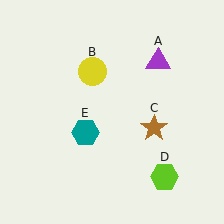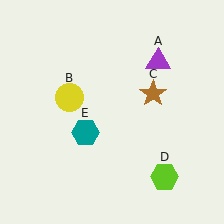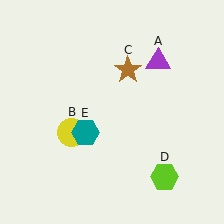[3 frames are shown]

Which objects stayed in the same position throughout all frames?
Purple triangle (object A) and lime hexagon (object D) and teal hexagon (object E) remained stationary.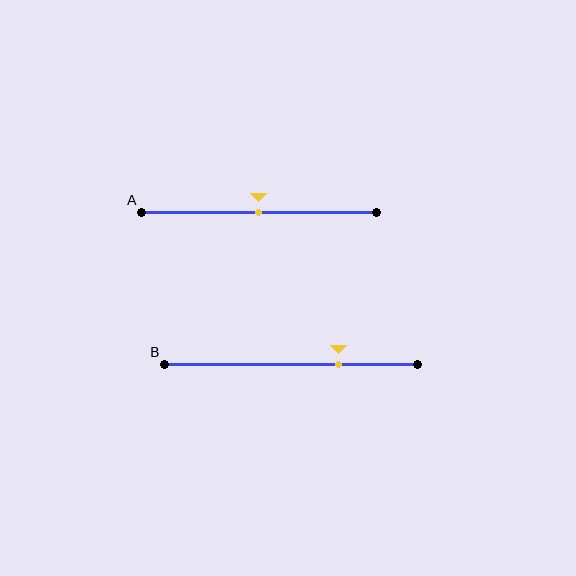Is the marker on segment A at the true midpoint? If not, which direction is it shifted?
Yes, the marker on segment A is at the true midpoint.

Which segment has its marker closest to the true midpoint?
Segment A has its marker closest to the true midpoint.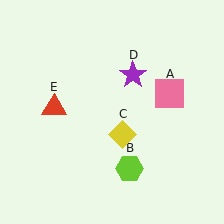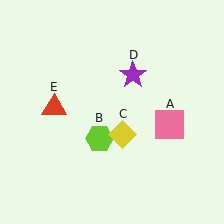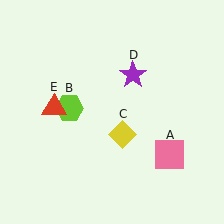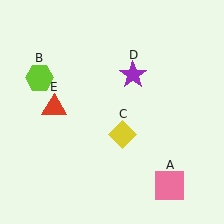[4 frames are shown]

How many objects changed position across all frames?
2 objects changed position: pink square (object A), lime hexagon (object B).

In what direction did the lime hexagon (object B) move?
The lime hexagon (object B) moved up and to the left.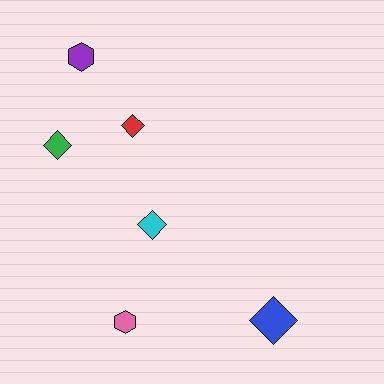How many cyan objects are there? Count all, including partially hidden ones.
There is 1 cyan object.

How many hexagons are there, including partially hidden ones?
There are 2 hexagons.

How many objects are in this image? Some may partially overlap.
There are 6 objects.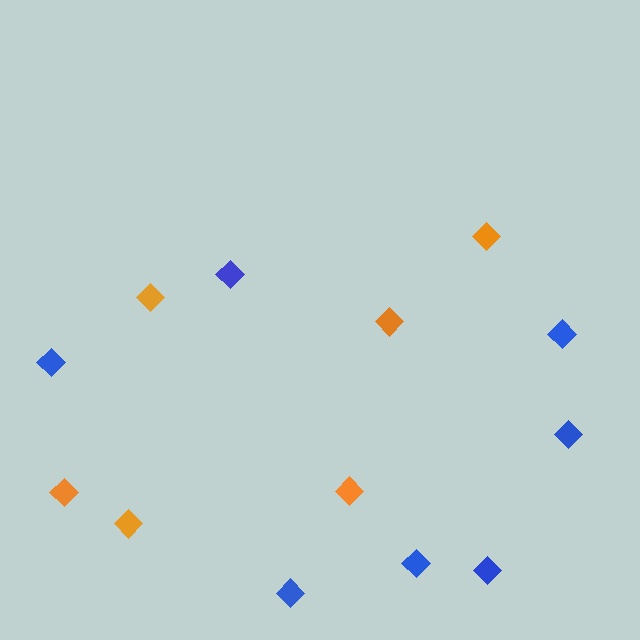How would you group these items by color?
There are 2 groups: one group of blue diamonds (7) and one group of orange diamonds (6).